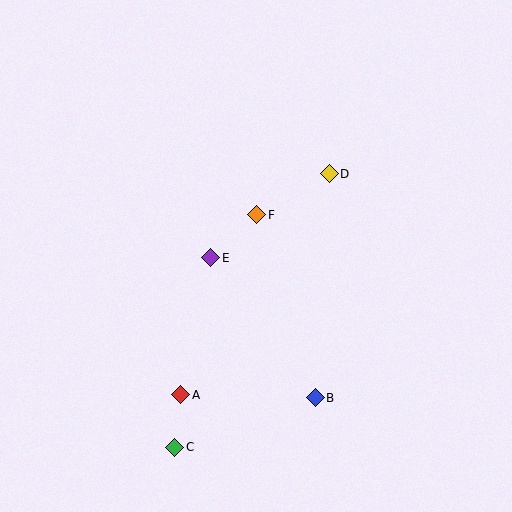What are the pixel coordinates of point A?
Point A is at (181, 395).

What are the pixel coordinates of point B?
Point B is at (315, 398).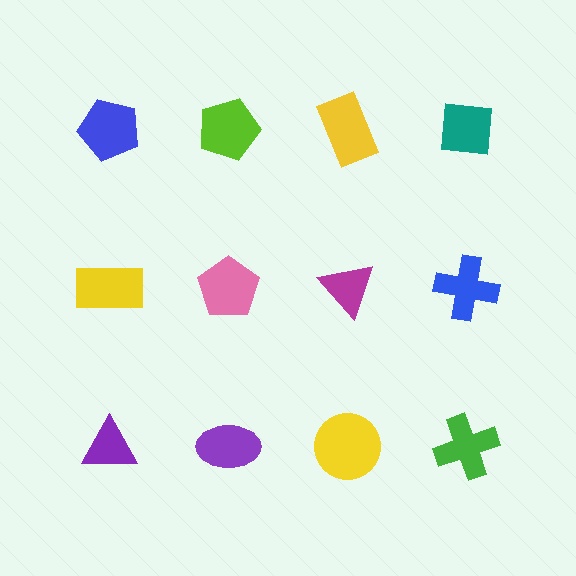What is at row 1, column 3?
A yellow rectangle.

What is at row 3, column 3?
A yellow circle.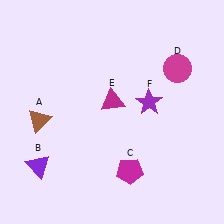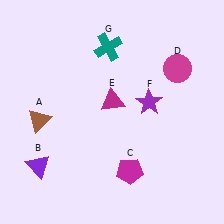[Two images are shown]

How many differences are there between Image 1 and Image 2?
There is 1 difference between the two images.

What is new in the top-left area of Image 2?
A teal cross (G) was added in the top-left area of Image 2.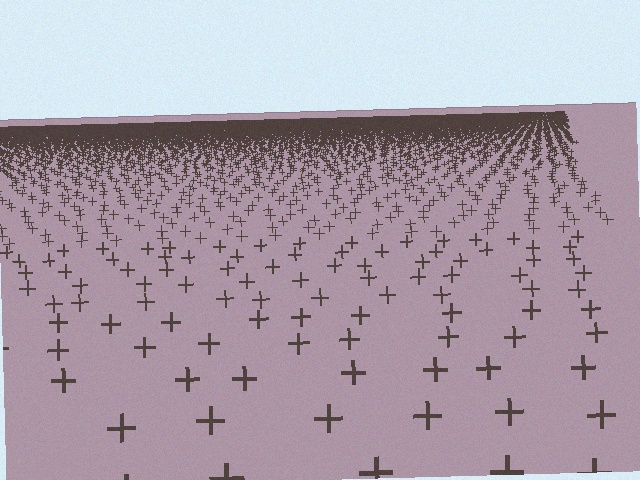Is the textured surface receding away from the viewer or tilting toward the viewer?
The surface is receding away from the viewer. Texture elements get smaller and denser toward the top.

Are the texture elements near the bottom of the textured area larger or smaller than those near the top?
Larger. Near the bottom, elements are closer to the viewer and appear at a bigger on-screen size.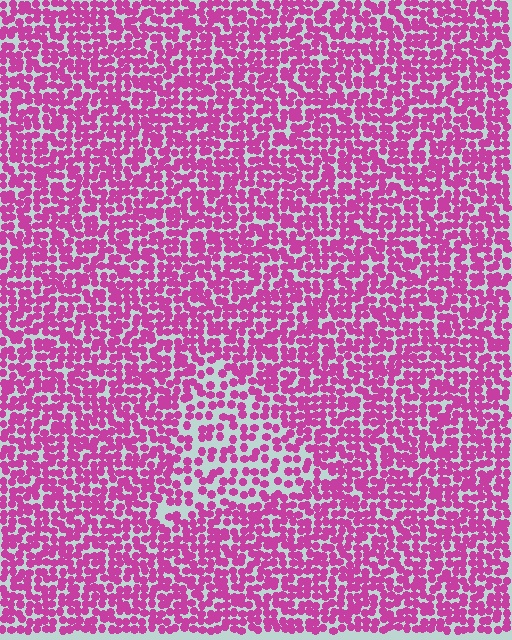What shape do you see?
I see a triangle.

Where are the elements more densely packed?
The elements are more densely packed outside the triangle boundary.